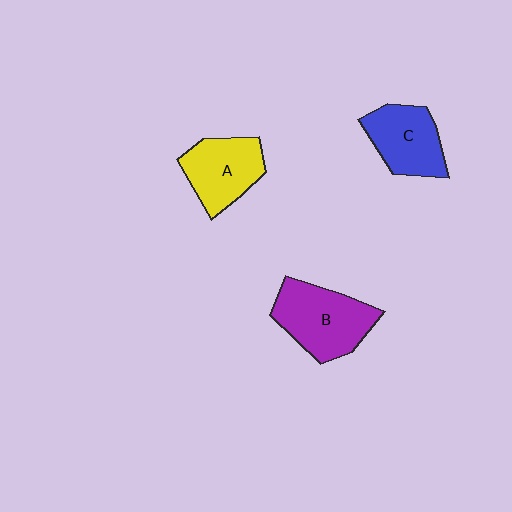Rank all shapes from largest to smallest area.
From largest to smallest: B (purple), A (yellow), C (blue).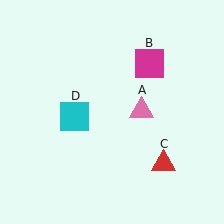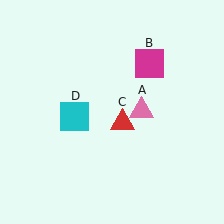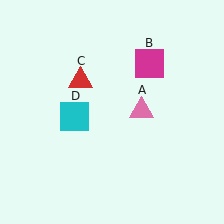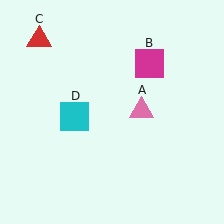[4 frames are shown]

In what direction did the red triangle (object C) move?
The red triangle (object C) moved up and to the left.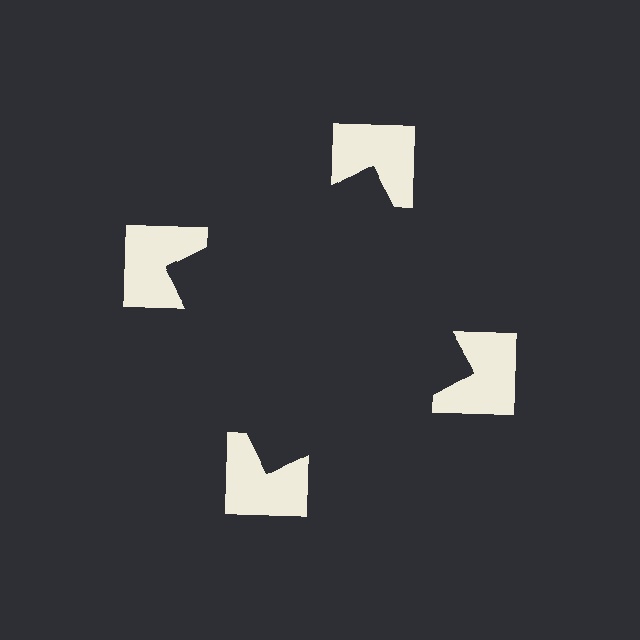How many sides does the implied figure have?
4 sides.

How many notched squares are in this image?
There are 4 — one at each vertex of the illusory square.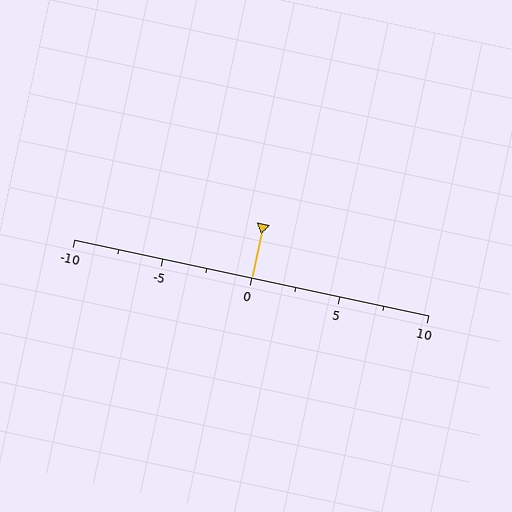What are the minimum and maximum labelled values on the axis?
The axis runs from -10 to 10.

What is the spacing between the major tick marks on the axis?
The major ticks are spaced 5 apart.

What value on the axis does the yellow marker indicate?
The marker indicates approximately 0.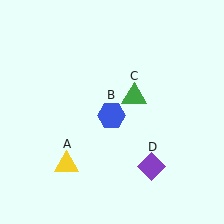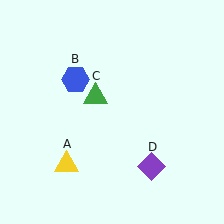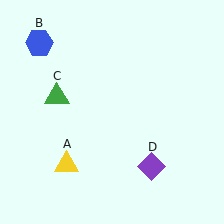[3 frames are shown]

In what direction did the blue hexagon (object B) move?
The blue hexagon (object B) moved up and to the left.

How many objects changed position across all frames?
2 objects changed position: blue hexagon (object B), green triangle (object C).